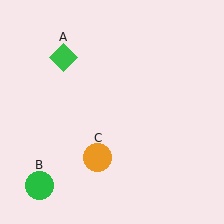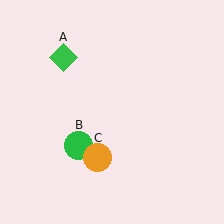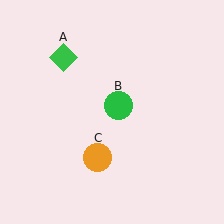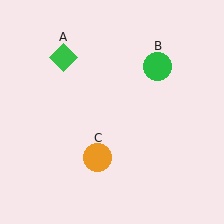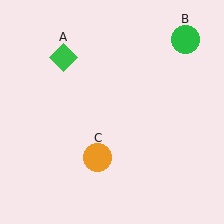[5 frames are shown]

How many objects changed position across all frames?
1 object changed position: green circle (object B).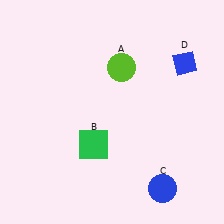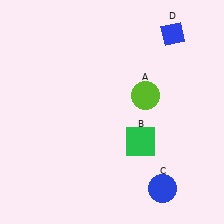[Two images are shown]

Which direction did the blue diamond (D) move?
The blue diamond (D) moved up.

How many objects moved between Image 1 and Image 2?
3 objects moved between the two images.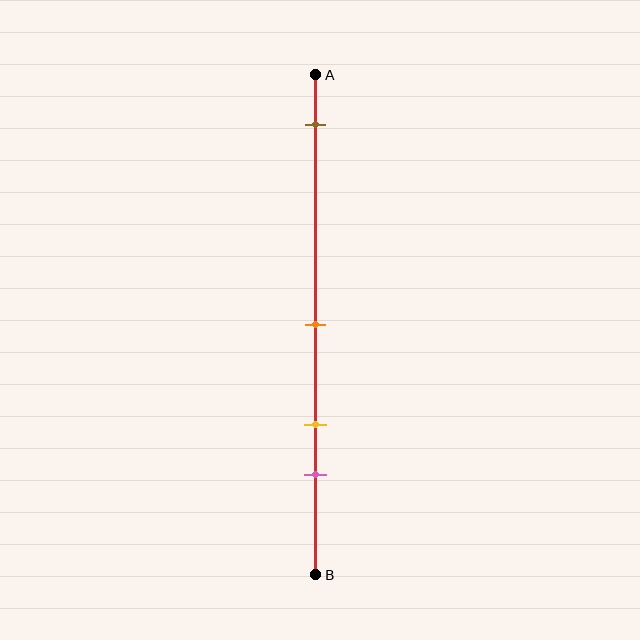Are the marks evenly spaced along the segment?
No, the marks are not evenly spaced.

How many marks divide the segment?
There are 4 marks dividing the segment.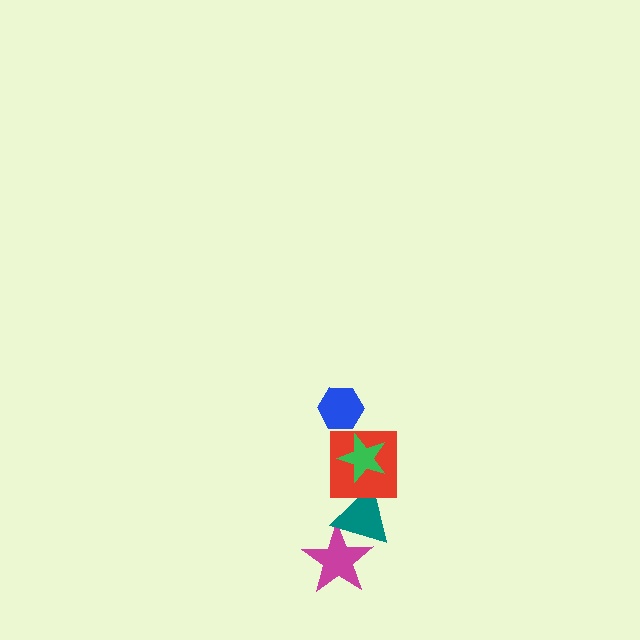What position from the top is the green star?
The green star is 2nd from the top.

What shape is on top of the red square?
The green star is on top of the red square.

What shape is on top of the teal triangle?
The red square is on top of the teal triangle.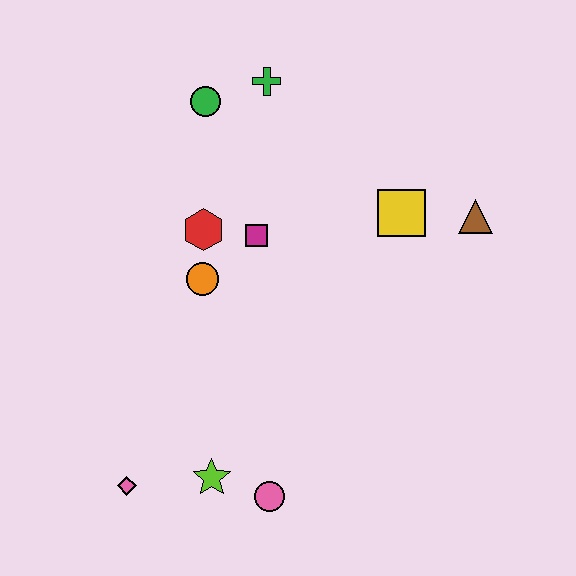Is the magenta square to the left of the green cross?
Yes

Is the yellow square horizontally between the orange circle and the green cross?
No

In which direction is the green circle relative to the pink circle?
The green circle is above the pink circle.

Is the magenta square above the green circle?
No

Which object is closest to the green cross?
The green circle is closest to the green cross.